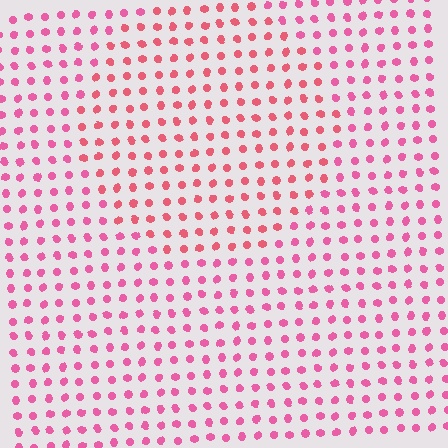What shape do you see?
I see a circle.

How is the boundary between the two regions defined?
The boundary is defined purely by a slight shift in hue (about 21 degrees). Spacing, size, and orientation are identical on both sides.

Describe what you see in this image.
The image is filled with small pink elements in a uniform arrangement. A circle-shaped region is visible where the elements are tinted to a slightly different hue, forming a subtle color boundary.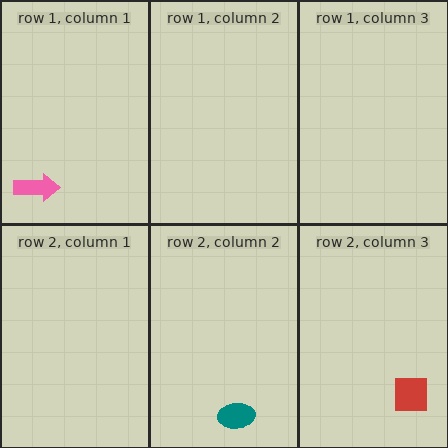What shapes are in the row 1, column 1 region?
The pink arrow.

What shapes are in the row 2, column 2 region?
The teal ellipse.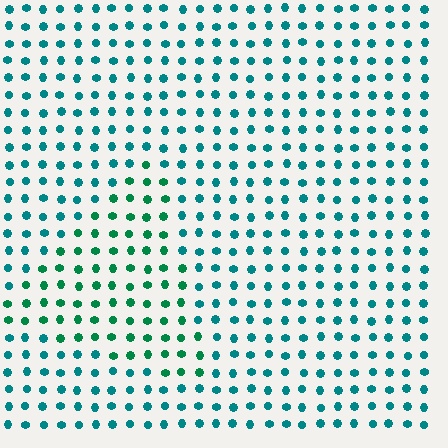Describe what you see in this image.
The image is filled with small teal elements in a uniform arrangement. A triangle-shaped region is visible where the elements are tinted to a slightly different hue, forming a subtle color boundary.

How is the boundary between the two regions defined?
The boundary is defined purely by a slight shift in hue (about 31 degrees). Spacing, size, and orientation are identical on both sides.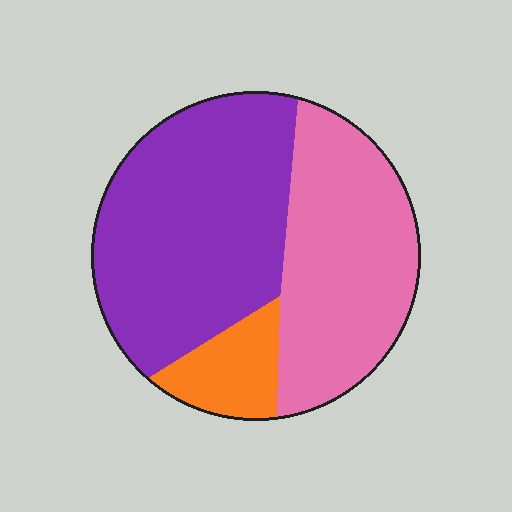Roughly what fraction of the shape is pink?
Pink covers 39% of the shape.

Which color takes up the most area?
Purple, at roughly 50%.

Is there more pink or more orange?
Pink.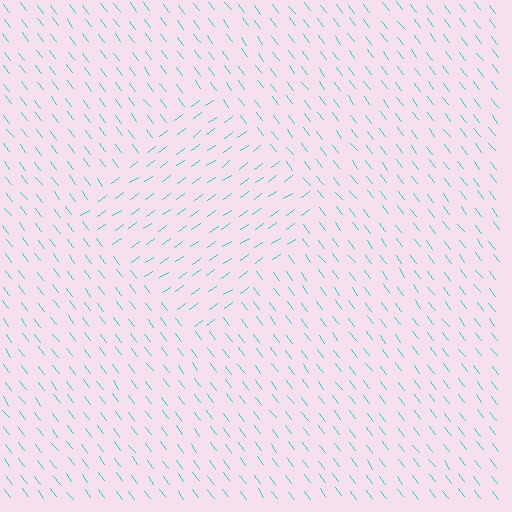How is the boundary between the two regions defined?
The boundary is defined purely by a change in line orientation (approximately 88 degrees difference). All lines are the same color and thickness.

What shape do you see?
I see a diamond.